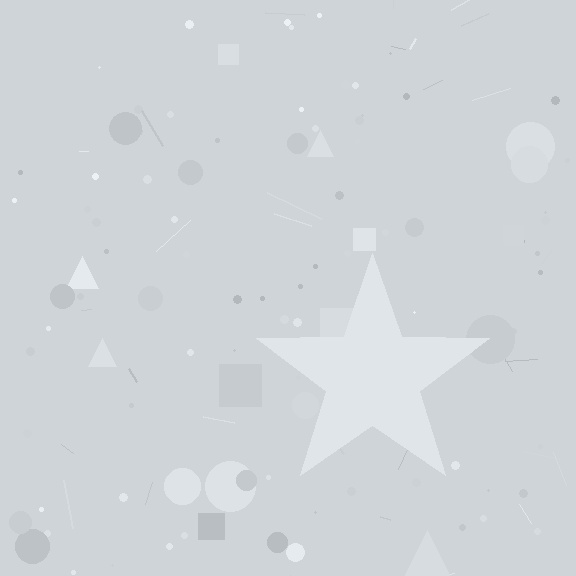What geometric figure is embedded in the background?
A star is embedded in the background.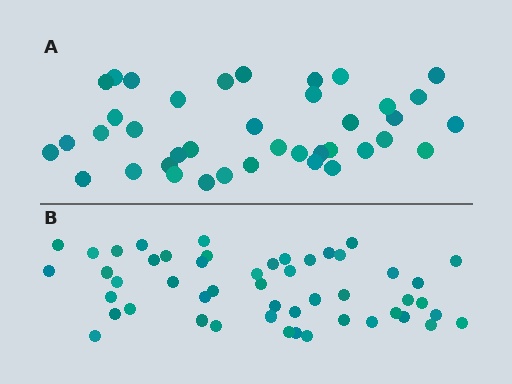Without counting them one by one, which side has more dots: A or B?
Region B (the bottom region) has more dots.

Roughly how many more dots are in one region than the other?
Region B has roughly 12 or so more dots than region A.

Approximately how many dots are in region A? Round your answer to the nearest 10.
About 40 dots. (The exact count is 39, which rounds to 40.)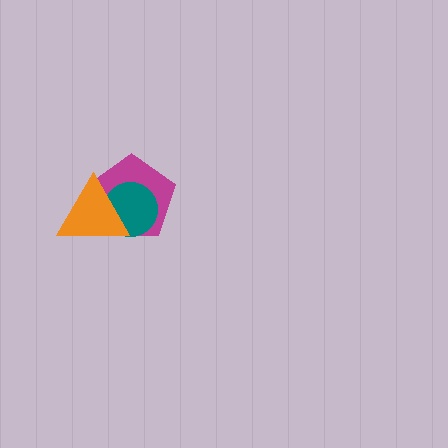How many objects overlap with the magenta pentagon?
2 objects overlap with the magenta pentagon.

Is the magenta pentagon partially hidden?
Yes, it is partially covered by another shape.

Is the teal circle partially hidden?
Yes, it is partially covered by another shape.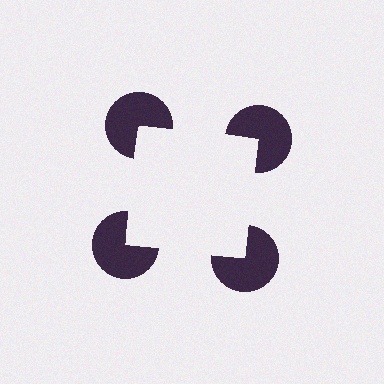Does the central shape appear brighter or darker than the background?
It typically appears slightly brighter than the background, even though no actual brightness change is drawn.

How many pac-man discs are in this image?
There are 4 — one at each vertex of the illusory square.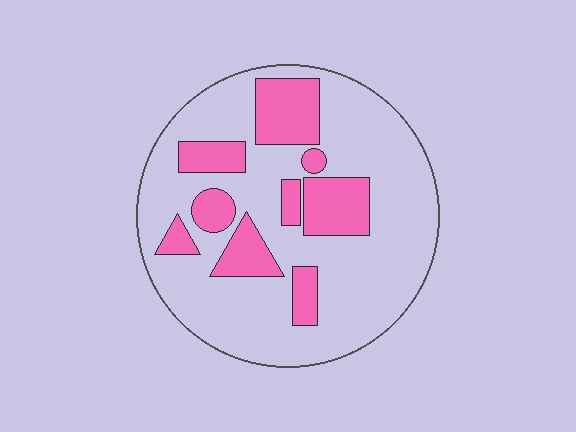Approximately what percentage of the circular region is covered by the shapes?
Approximately 25%.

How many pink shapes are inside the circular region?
9.